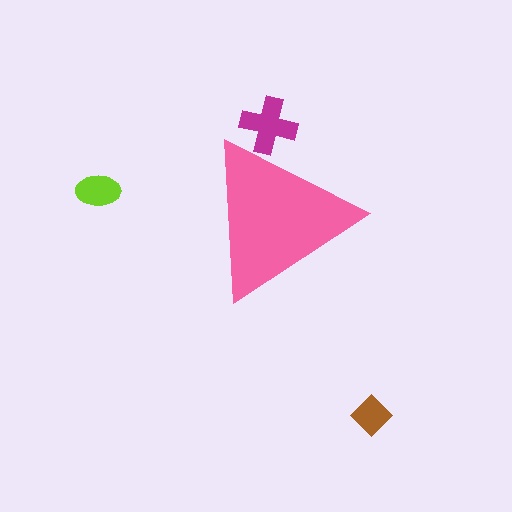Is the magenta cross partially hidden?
Yes, the magenta cross is partially hidden behind the pink triangle.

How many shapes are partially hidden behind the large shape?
1 shape is partially hidden.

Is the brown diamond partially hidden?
No, the brown diamond is fully visible.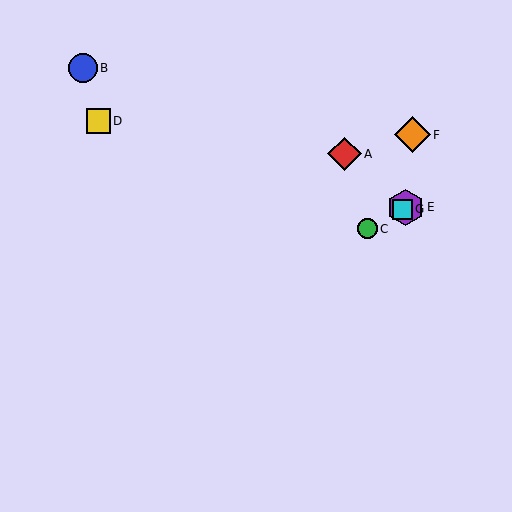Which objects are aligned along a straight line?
Objects C, E, G are aligned along a straight line.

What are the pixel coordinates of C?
Object C is at (367, 229).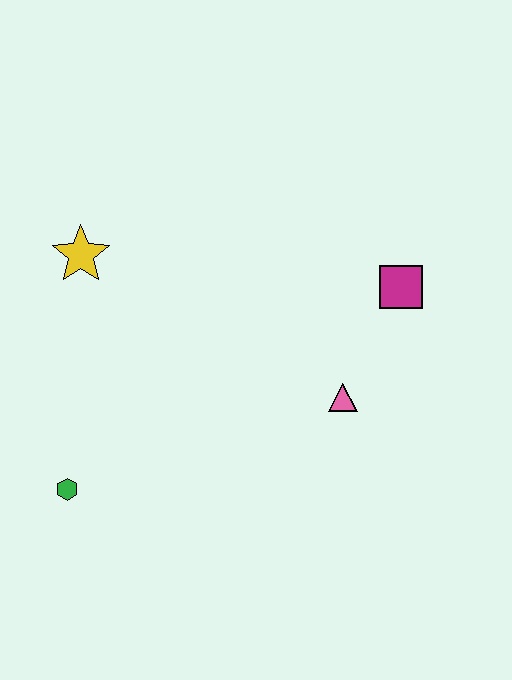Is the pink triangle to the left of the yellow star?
No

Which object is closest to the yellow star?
The green hexagon is closest to the yellow star.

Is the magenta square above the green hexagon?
Yes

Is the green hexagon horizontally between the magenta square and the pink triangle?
No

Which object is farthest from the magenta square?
The green hexagon is farthest from the magenta square.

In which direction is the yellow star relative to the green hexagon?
The yellow star is above the green hexagon.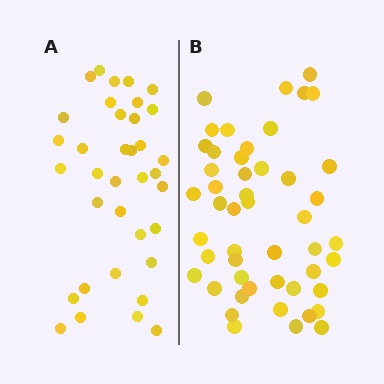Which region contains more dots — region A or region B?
Region B (the right region) has more dots.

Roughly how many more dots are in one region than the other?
Region B has approximately 15 more dots than region A.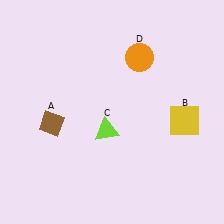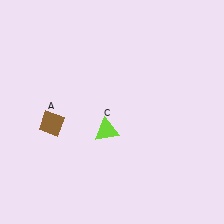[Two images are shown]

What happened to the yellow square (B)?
The yellow square (B) was removed in Image 2. It was in the bottom-right area of Image 1.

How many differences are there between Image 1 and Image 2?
There are 2 differences between the two images.